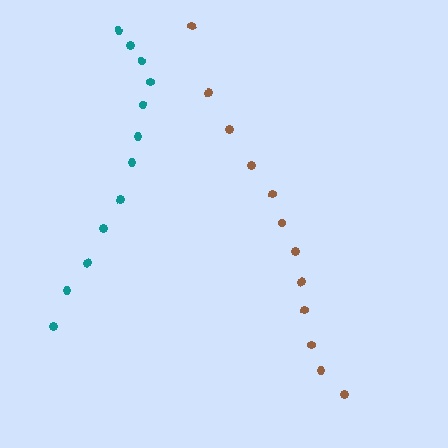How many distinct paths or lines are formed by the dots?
There are 2 distinct paths.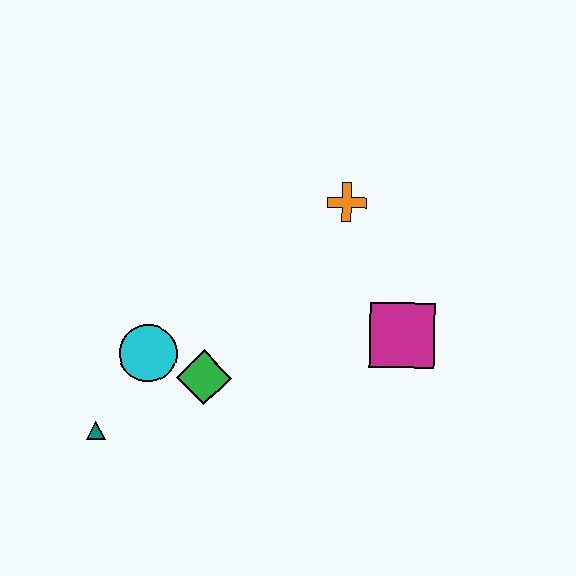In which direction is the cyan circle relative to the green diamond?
The cyan circle is to the left of the green diamond.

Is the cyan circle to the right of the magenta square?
No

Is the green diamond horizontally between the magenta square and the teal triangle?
Yes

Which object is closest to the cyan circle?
The green diamond is closest to the cyan circle.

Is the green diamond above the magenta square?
No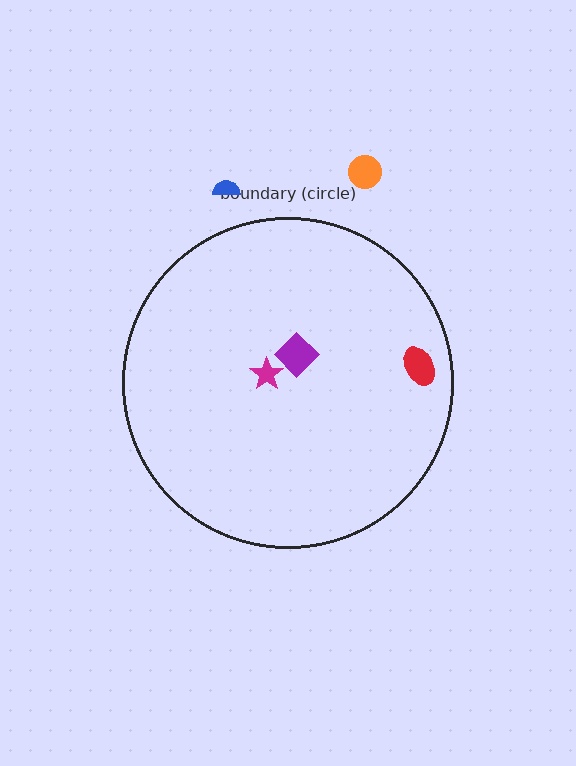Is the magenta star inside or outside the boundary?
Inside.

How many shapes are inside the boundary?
3 inside, 2 outside.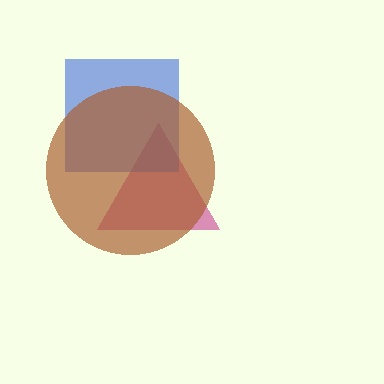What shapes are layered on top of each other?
The layered shapes are: a magenta triangle, a blue square, a brown circle.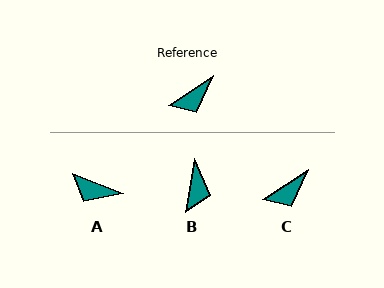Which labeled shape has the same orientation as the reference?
C.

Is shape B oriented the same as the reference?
No, it is off by about 47 degrees.